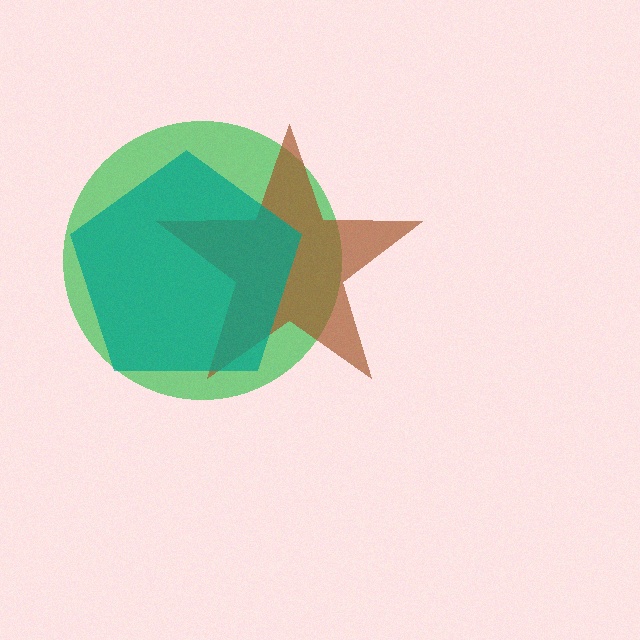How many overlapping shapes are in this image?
There are 3 overlapping shapes in the image.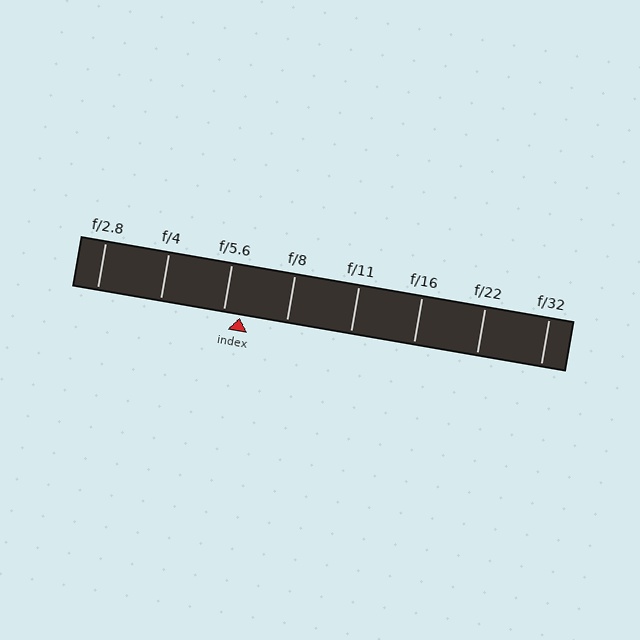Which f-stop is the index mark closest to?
The index mark is closest to f/5.6.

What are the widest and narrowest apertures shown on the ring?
The widest aperture shown is f/2.8 and the narrowest is f/32.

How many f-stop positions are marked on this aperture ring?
There are 8 f-stop positions marked.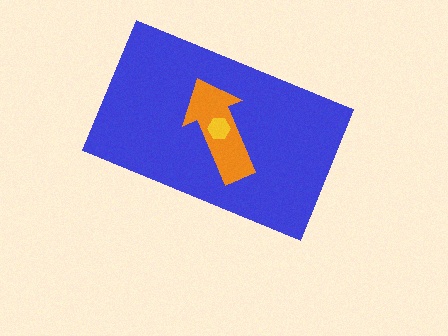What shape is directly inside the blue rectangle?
The orange arrow.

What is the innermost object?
The yellow hexagon.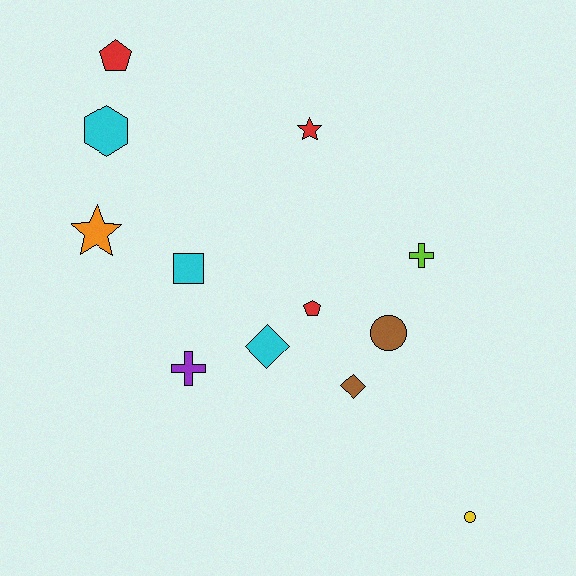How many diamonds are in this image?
There are 2 diamonds.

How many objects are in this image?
There are 12 objects.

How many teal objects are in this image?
There are no teal objects.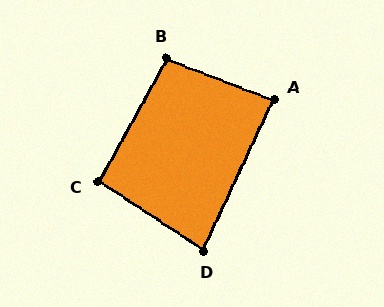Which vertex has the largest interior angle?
B, at approximately 98 degrees.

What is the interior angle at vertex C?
Approximately 94 degrees (approximately right).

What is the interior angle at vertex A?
Approximately 86 degrees (approximately right).